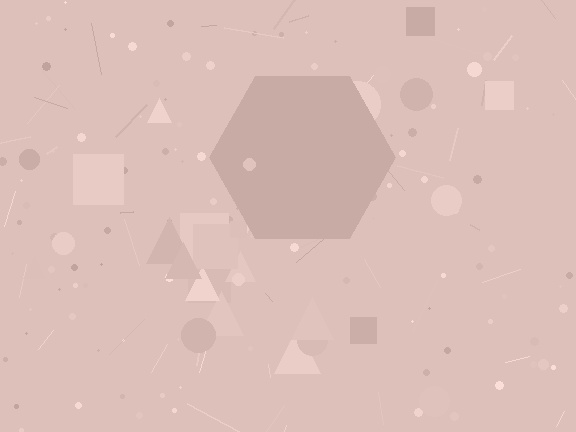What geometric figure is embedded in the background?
A hexagon is embedded in the background.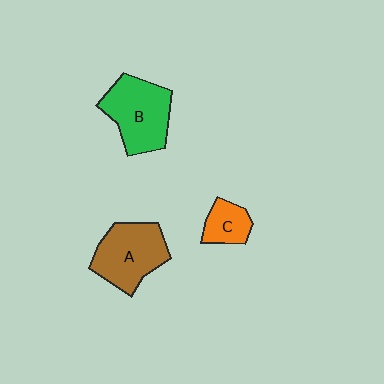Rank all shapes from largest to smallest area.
From largest to smallest: B (green), A (brown), C (orange).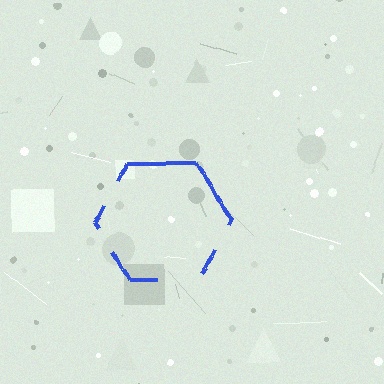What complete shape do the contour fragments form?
The contour fragments form a hexagon.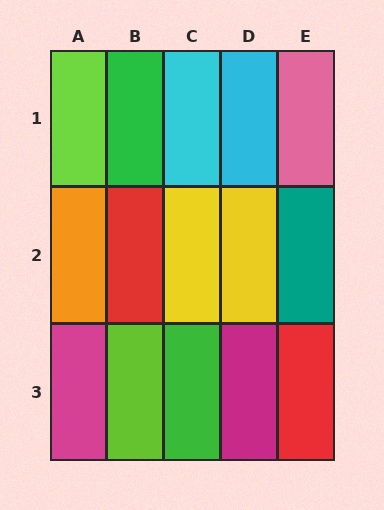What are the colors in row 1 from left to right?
Lime, green, cyan, cyan, pink.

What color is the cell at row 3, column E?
Red.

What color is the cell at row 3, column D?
Magenta.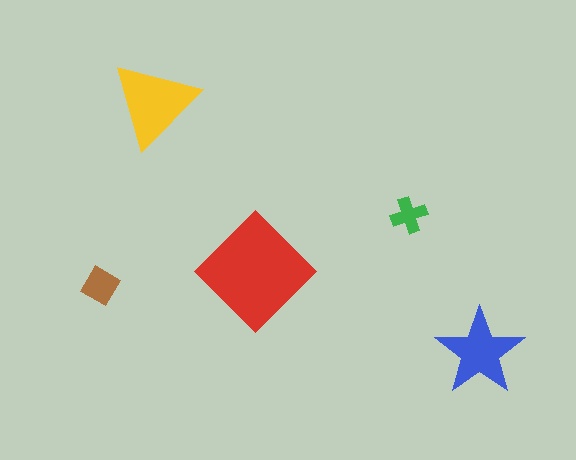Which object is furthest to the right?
The blue star is rightmost.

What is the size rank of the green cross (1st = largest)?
5th.